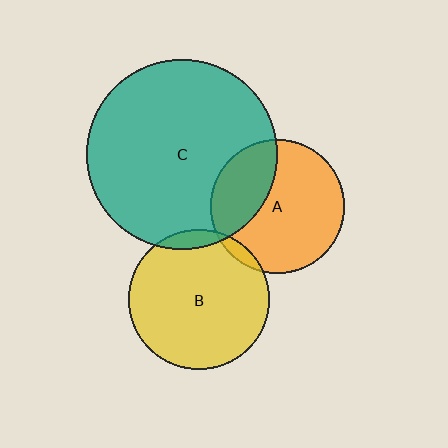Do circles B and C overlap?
Yes.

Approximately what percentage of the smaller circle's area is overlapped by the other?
Approximately 5%.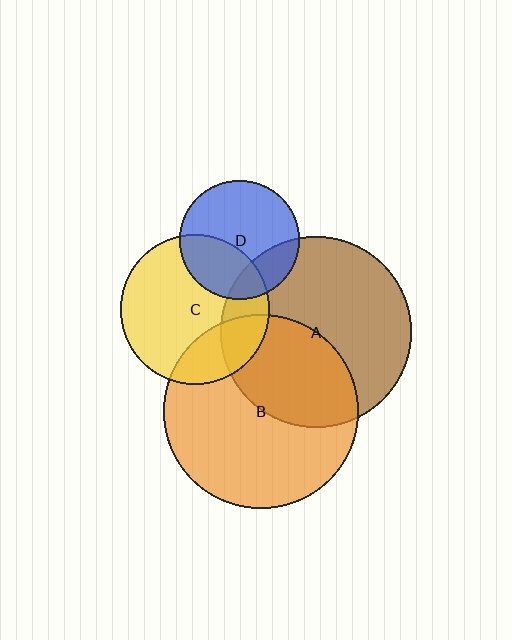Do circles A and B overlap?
Yes.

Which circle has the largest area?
Circle B (orange).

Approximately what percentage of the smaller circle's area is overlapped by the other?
Approximately 40%.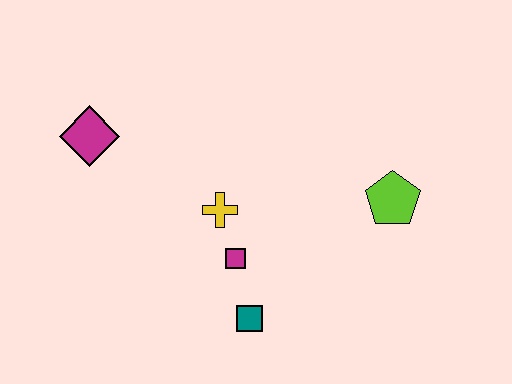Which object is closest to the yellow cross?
The magenta square is closest to the yellow cross.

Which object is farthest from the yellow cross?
The lime pentagon is farthest from the yellow cross.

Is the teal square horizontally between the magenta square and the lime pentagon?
Yes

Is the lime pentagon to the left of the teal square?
No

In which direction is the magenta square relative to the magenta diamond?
The magenta square is to the right of the magenta diamond.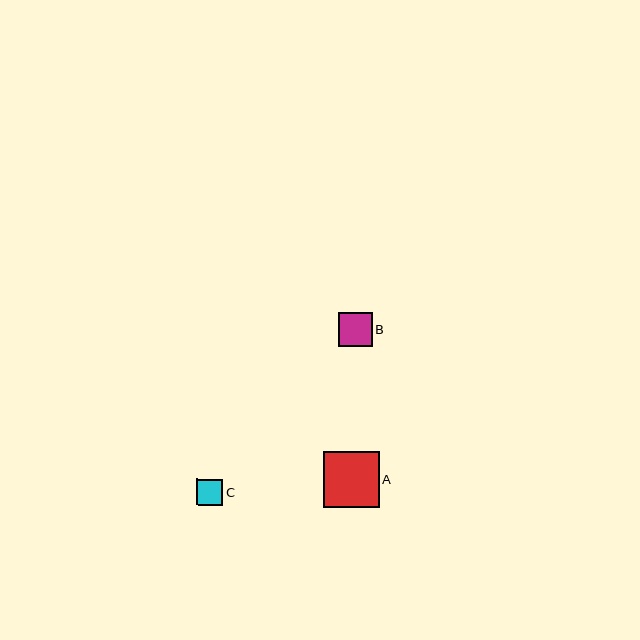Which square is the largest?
Square A is the largest with a size of approximately 56 pixels.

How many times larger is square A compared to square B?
Square A is approximately 1.7 times the size of square B.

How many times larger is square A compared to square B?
Square A is approximately 1.7 times the size of square B.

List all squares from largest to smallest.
From largest to smallest: A, B, C.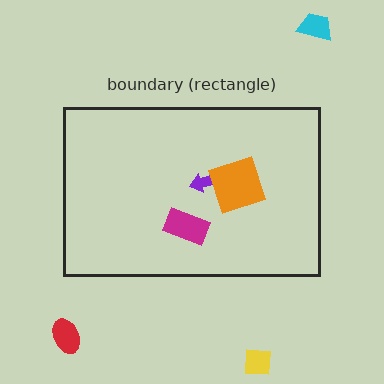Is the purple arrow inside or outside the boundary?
Inside.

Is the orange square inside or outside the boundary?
Inside.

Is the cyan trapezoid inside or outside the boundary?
Outside.